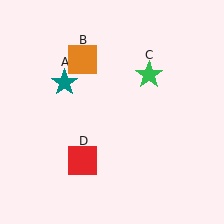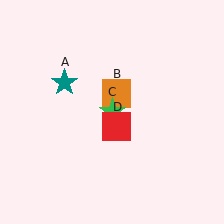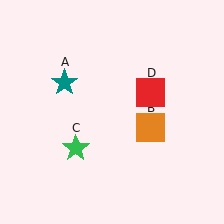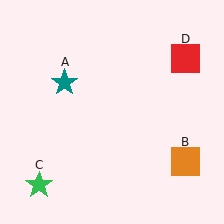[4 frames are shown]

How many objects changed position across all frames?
3 objects changed position: orange square (object B), green star (object C), red square (object D).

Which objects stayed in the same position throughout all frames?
Teal star (object A) remained stationary.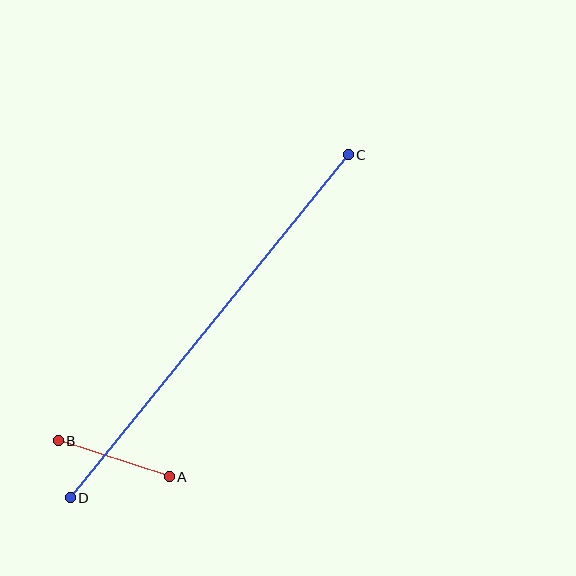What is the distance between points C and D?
The distance is approximately 441 pixels.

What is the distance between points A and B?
The distance is approximately 117 pixels.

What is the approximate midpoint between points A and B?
The midpoint is at approximately (114, 459) pixels.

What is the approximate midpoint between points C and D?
The midpoint is at approximately (209, 326) pixels.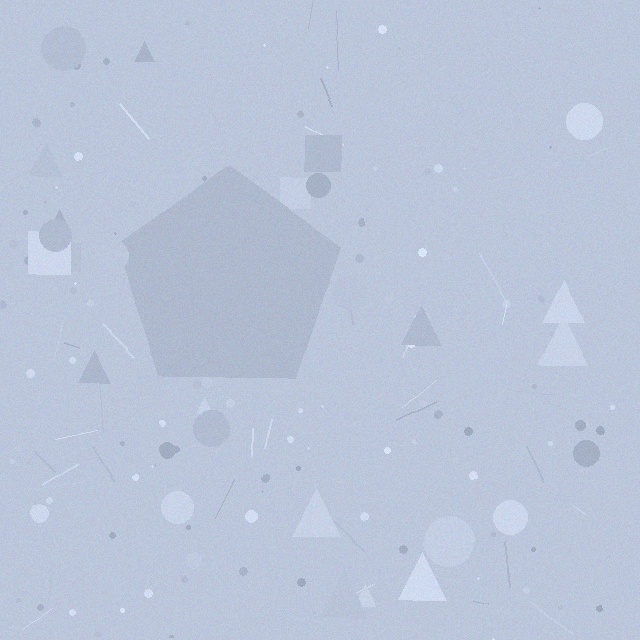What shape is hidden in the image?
A pentagon is hidden in the image.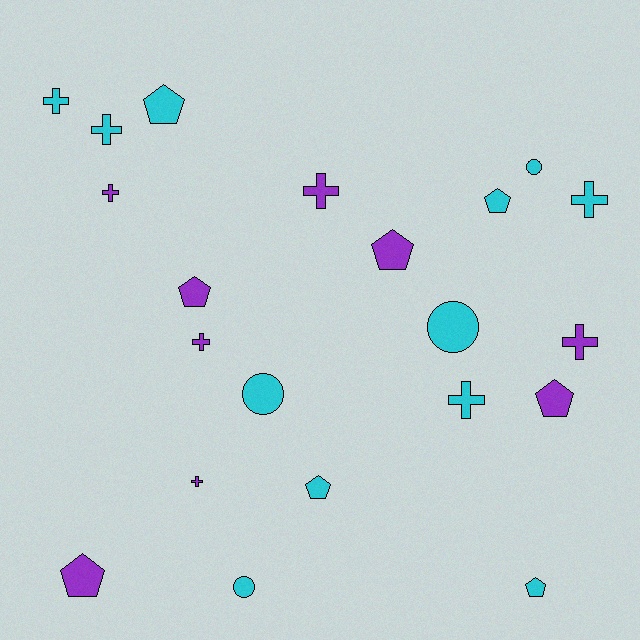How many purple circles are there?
There are no purple circles.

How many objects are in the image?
There are 21 objects.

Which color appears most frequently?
Cyan, with 12 objects.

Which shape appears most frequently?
Cross, with 9 objects.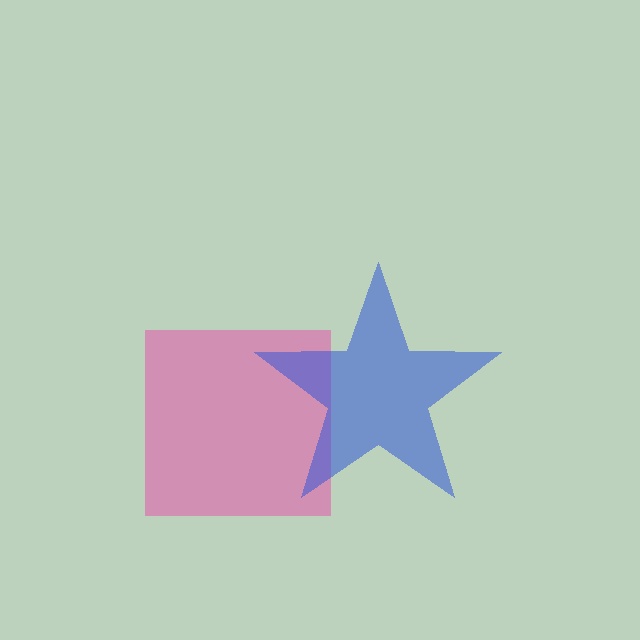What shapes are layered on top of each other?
The layered shapes are: a pink square, a blue star.